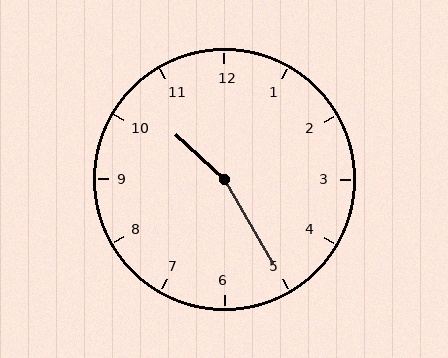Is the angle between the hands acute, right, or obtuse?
It is obtuse.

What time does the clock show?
10:25.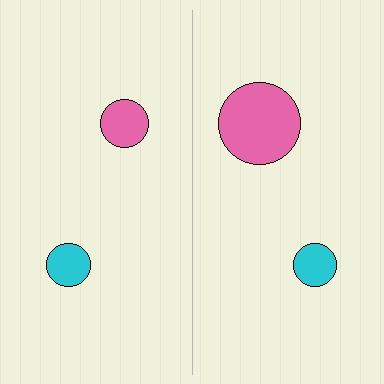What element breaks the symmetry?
The pink circle on the right side has a different size than its mirror counterpart.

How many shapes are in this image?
There are 4 shapes in this image.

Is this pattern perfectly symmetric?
No, the pattern is not perfectly symmetric. The pink circle on the right side has a different size than its mirror counterpart.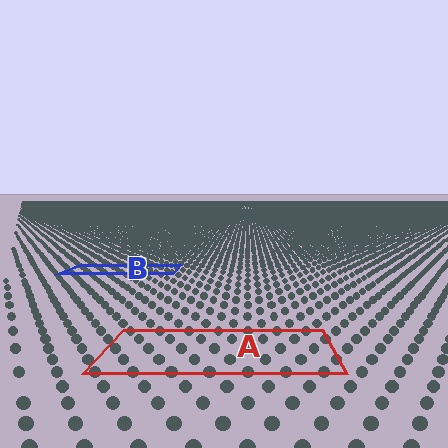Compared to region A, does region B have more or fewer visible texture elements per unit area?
Region B has more texture elements per unit area — they are packed more densely because it is farther away.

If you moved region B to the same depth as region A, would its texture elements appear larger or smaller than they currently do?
They would appear larger. At a closer depth, the same texture elements are projected at a bigger on-screen size.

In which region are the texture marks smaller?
The texture marks are smaller in region B, because it is farther away.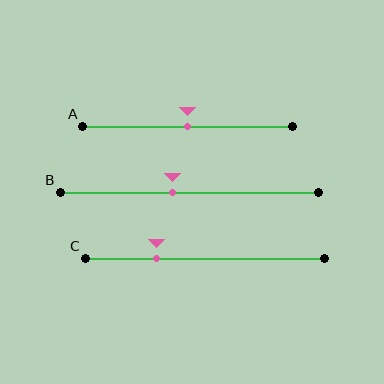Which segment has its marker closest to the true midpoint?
Segment A has its marker closest to the true midpoint.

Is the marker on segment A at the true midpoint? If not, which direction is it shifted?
Yes, the marker on segment A is at the true midpoint.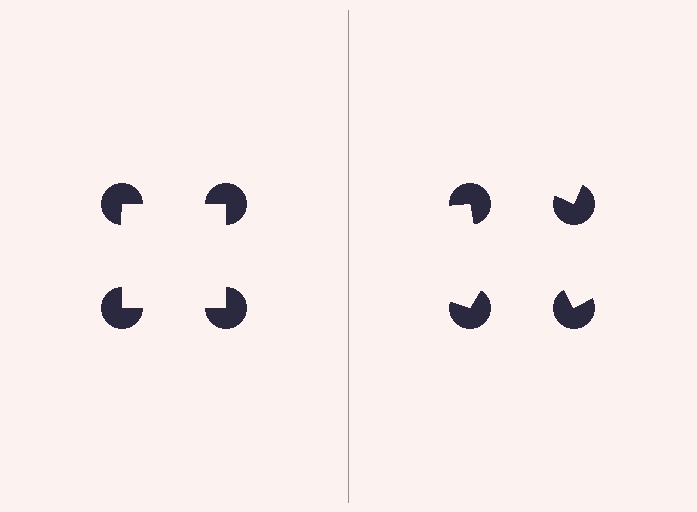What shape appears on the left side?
An illusory square.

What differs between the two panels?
The pac-man discs are positioned identically on both sides; only the wedge orientations differ. On the left they align to a square; on the right they are misaligned.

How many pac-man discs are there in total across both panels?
8 — 4 on each side.